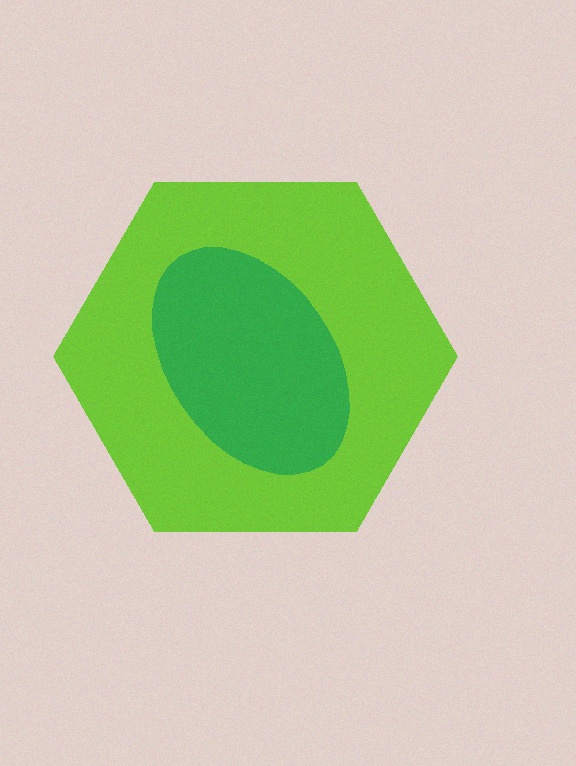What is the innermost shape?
The green ellipse.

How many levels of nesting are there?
2.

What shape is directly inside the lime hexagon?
The green ellipse.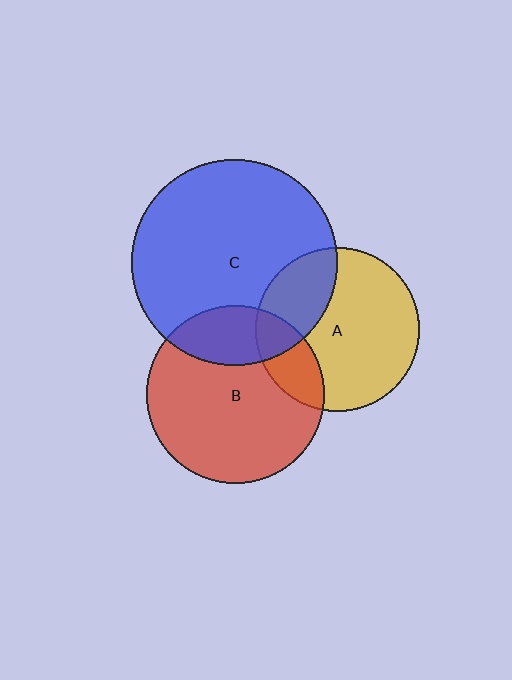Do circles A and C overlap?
Yes.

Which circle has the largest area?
Circle C (blue).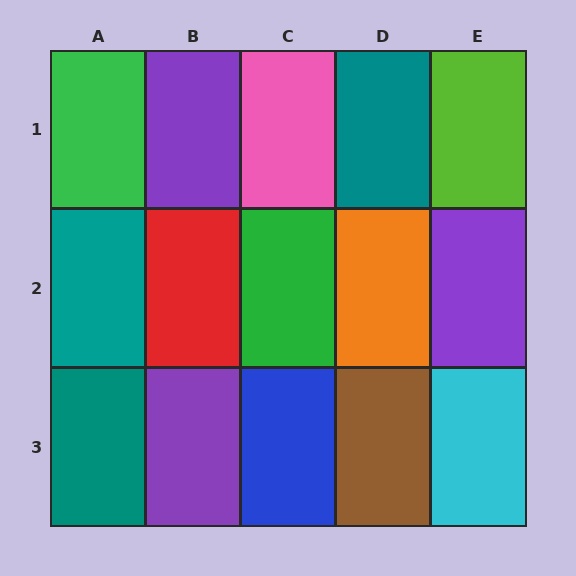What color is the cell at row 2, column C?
Green.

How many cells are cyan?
1 cell is cyan.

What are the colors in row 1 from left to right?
Green, purple, pink, teal, lime.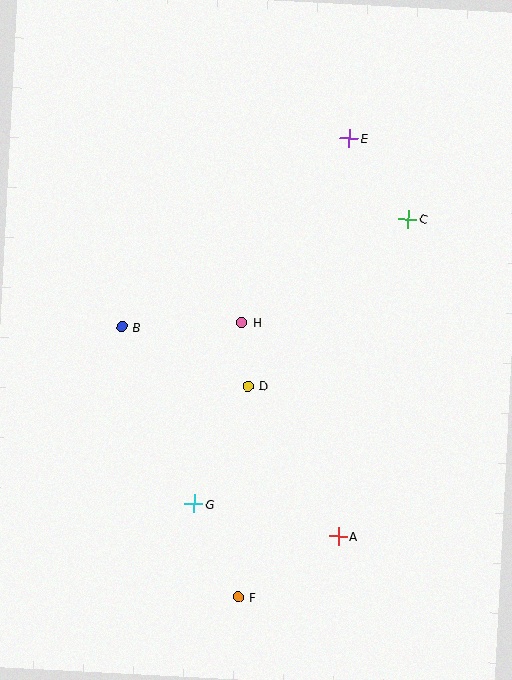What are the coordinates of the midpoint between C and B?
The midpoint between C and B is at (265, 273).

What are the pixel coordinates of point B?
Point B is at (122, 327).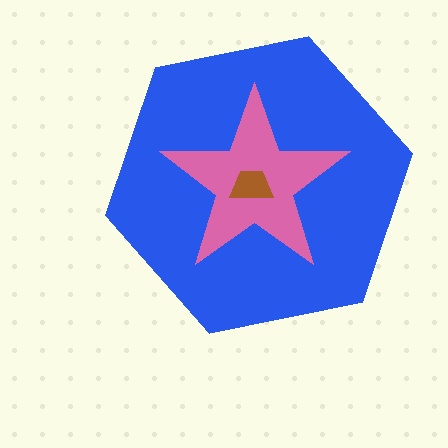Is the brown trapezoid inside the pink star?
Yes.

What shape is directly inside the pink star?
The brown trapezoid.